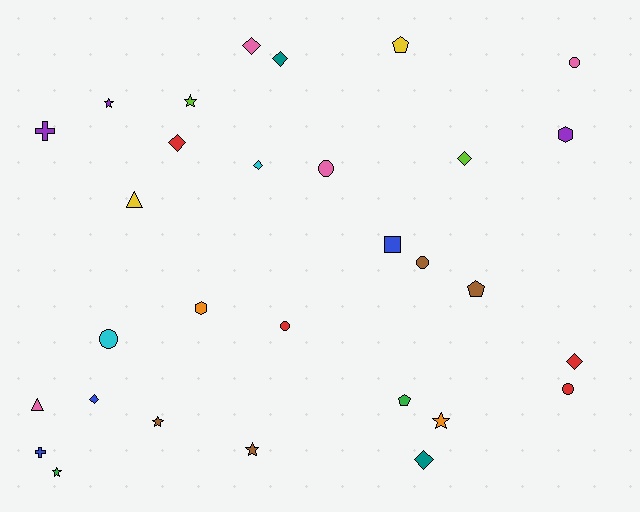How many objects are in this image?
There are 30 objects.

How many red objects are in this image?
There are 4 red objects.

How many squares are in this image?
There is 1 square.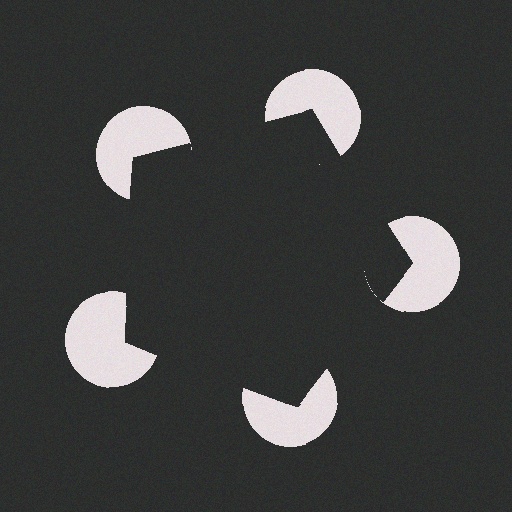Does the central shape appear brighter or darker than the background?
It typically appears slightly darker than the background, even though no actual brightness change is drawn.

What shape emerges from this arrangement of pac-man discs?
An illusory pentagon — its edges are inferred from the aligned wedge cuts in the pac-man discs, not physically drawn.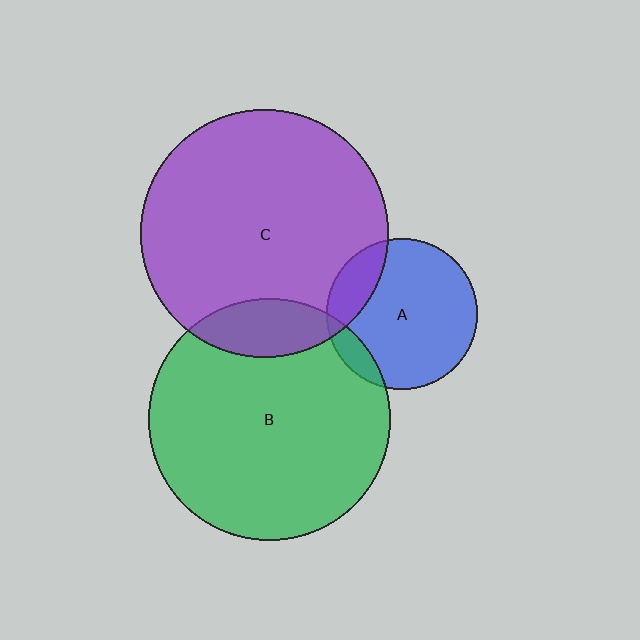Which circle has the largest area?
Circle C (purple).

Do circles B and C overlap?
Yes.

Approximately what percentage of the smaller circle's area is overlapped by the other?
Approximately 15%.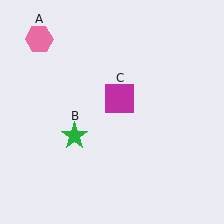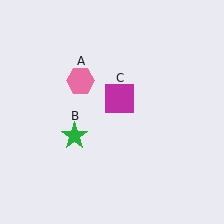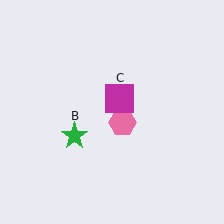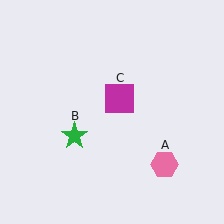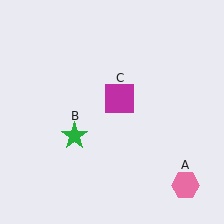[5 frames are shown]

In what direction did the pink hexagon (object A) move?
The pink hexagon (object A) moved down and to the right.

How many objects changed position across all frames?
1 object changed position: pink hexagon (object A).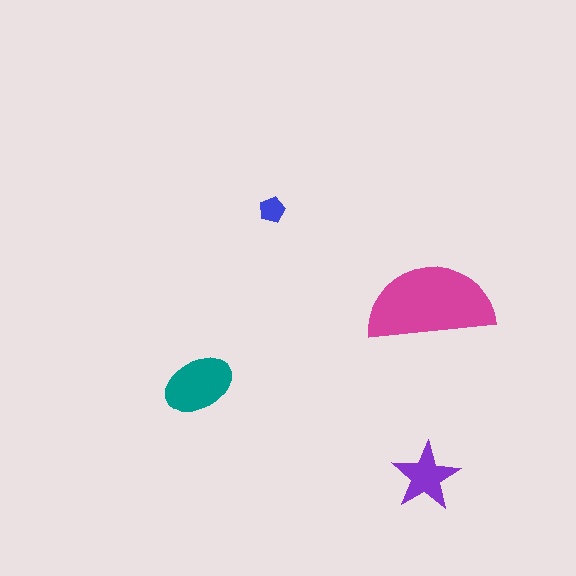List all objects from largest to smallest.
The magenta semicircle, the teal ellipse, the purple star, the blue pentagon.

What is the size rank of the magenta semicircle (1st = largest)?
1st.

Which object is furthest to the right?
The magenta semicircle is rightmost.